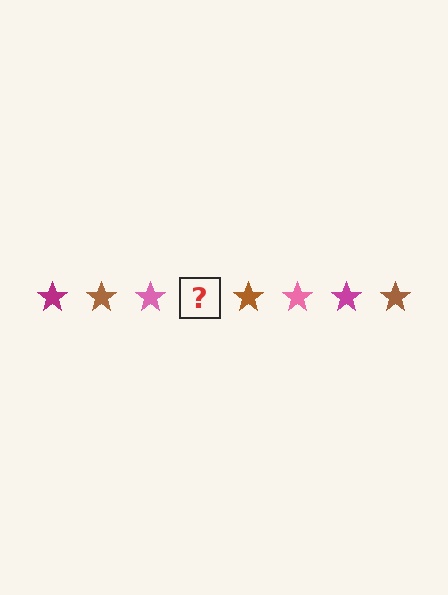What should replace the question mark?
The question mark should be replaced with a magenta star.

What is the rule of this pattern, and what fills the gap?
The rule is that the pattern cycles through magenta, brown, pink stars. The gap should be filled with a magenta star.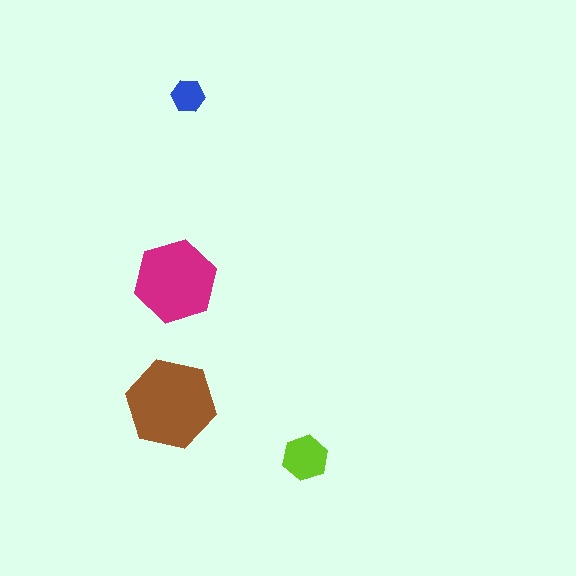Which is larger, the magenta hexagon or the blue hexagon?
The magenta one.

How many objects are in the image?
There are 4 objects in the image.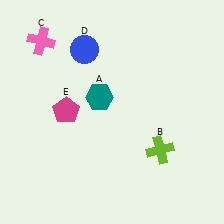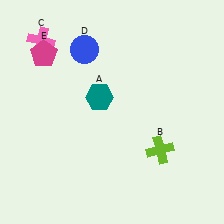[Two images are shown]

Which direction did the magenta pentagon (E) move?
The magenta pentagon (E) moved up.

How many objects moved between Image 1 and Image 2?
1 object moved between the two images.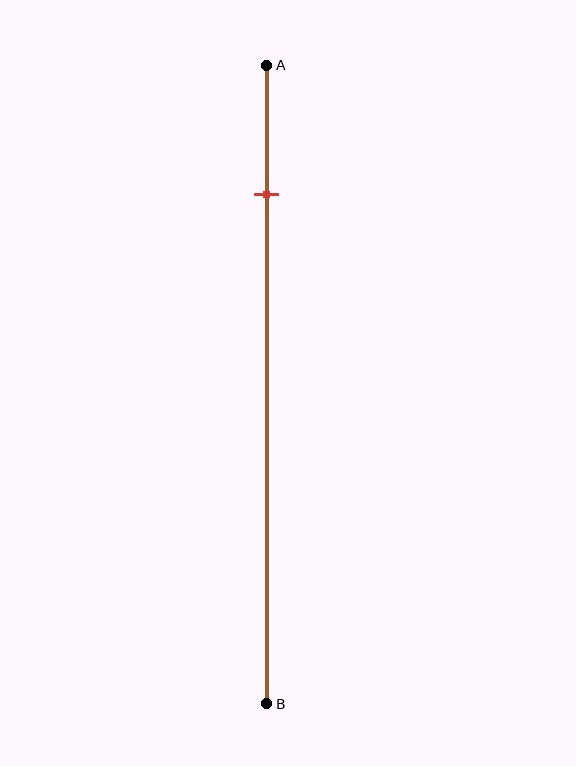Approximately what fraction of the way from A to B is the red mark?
The red mark is approximately 20% of the way from A to B.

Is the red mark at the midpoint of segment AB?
No, the mark is at about 20% from A, not at the 50% midpoint.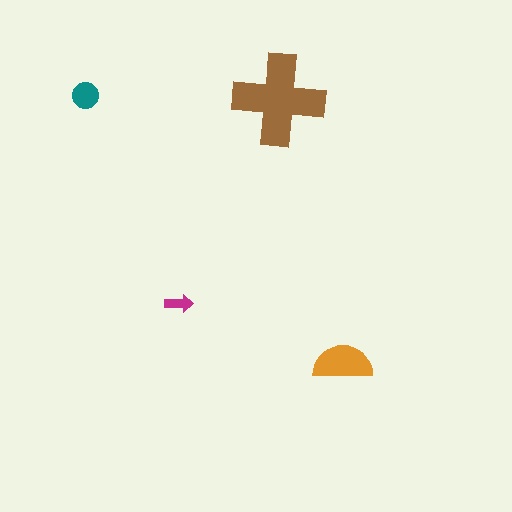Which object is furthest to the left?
The teal circle is leftmost.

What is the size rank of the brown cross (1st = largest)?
1st.